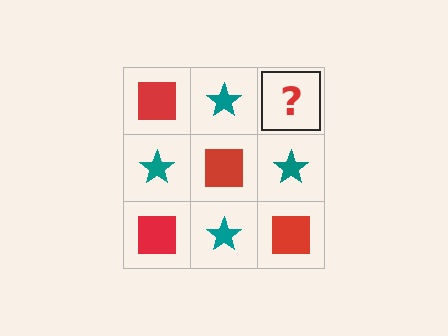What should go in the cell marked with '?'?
The missing cell should contain a red square.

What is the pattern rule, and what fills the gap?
The rule is that it alternates red square and teal star in a checkerboard pattern. The gap should be filled with a red square.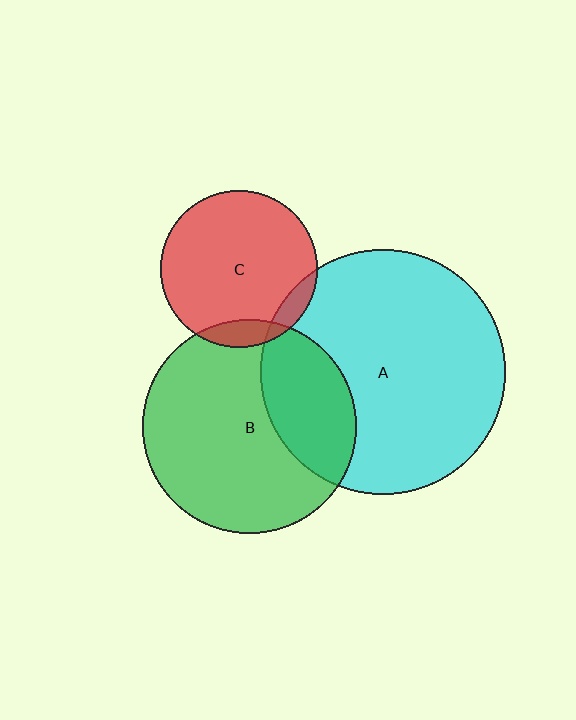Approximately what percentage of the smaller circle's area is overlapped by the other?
Approximately 30%.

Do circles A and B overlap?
Yes.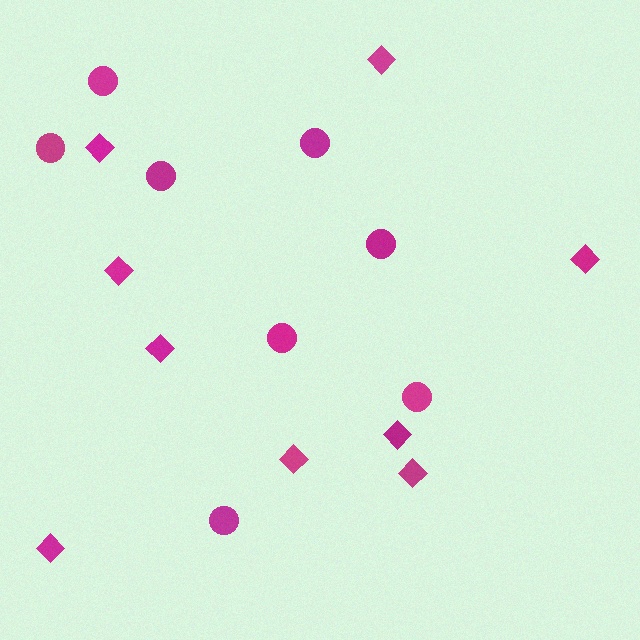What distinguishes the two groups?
There are 2 groups: one group of circles (8) and one group of diamonds (9).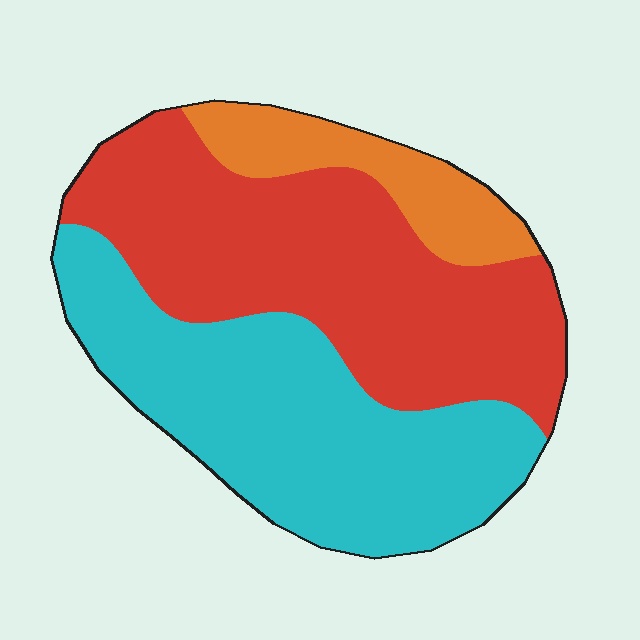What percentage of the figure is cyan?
Cyan takes up between a quarter and a half of the figure.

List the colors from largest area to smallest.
From largest to smallest: red, cyan, orange.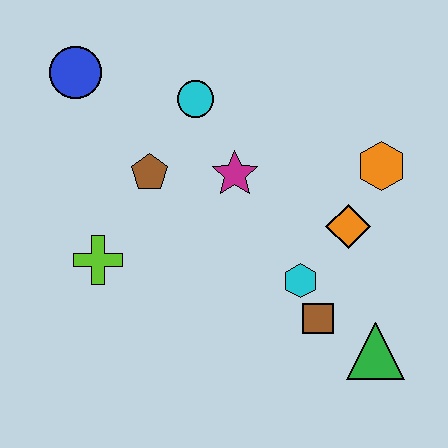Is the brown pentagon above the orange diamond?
Yes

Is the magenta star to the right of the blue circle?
Yes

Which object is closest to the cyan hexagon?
The brown square is closest to the cyan hexagon.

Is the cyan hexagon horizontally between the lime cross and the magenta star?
No